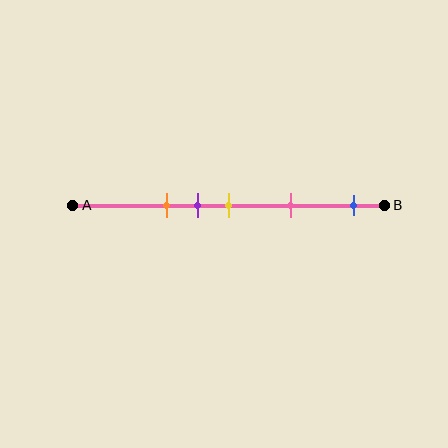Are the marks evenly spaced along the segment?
No, the marks are not evenly spaced.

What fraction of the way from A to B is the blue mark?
The blue mark is approximately 90% (0.9) of the way from A to B.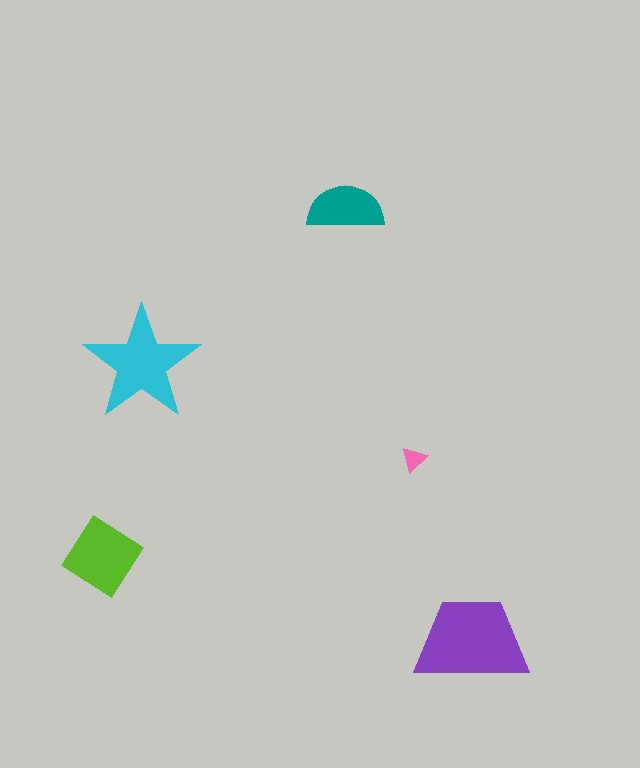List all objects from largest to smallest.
The purple trapezoid, the cyan star, the lime diamond, the teal semicircle, the pink triangle.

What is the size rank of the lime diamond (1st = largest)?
3rd.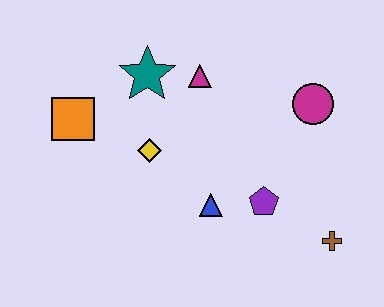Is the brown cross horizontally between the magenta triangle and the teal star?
No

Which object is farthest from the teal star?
The brown cross is farthest from the teal star.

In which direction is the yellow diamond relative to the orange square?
The yellow diamond is to the right of the orange square.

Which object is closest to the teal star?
The magenta triangle is closest to the teal star.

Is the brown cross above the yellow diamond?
No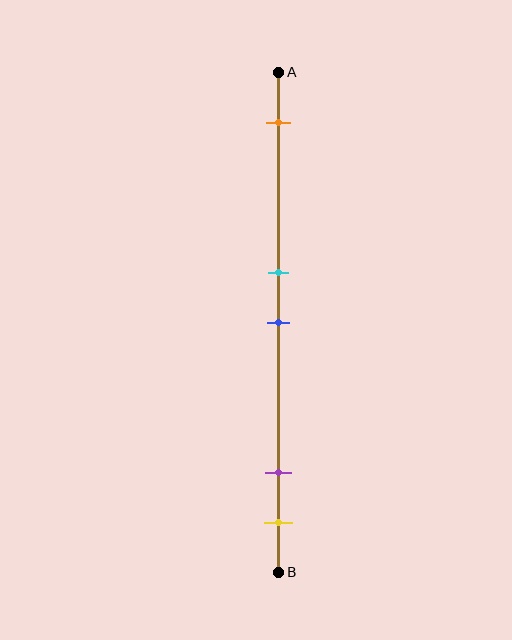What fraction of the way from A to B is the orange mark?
The orange mark is approximately 10% (0.1) of the way from A to B.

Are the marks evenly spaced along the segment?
No, the marks are not evenly spaced.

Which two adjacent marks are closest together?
The cyan and blue marks are the closest adjacent pair.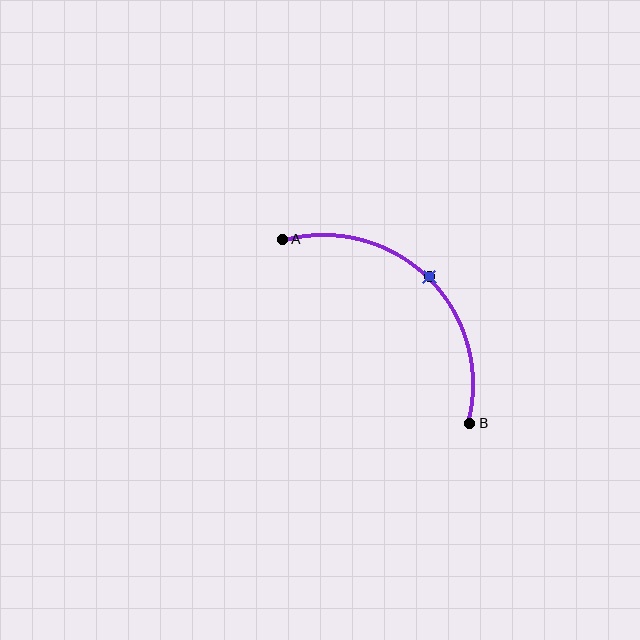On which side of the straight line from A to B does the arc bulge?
The arc bulges above and to the right of the straight line connecting A and B.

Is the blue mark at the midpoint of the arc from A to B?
Yes. The blue mark lies on the arc at equal arc-length from both A and B — it is the arc midpoint.